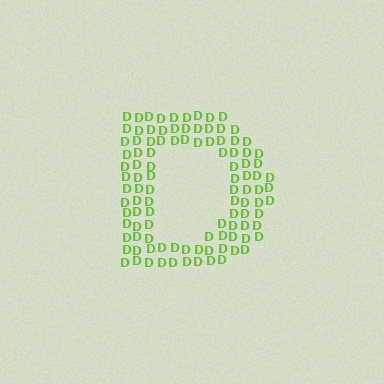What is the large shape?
The large shape is the letter D.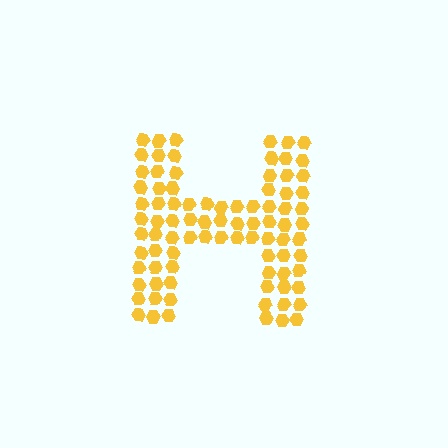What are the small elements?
The small elements are hexagons.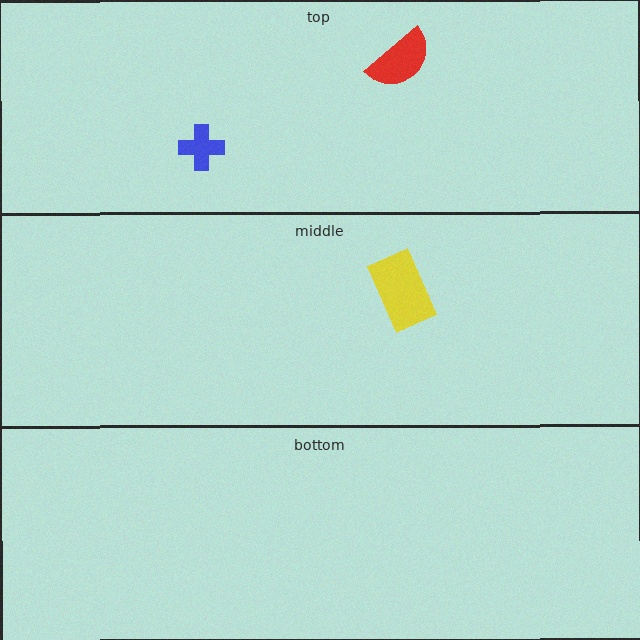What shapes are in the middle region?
The yellow rectangle.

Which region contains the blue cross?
The top region.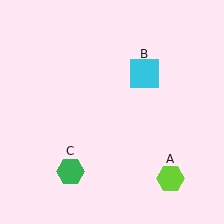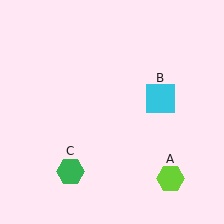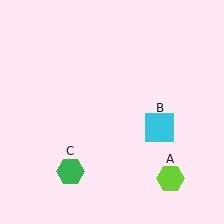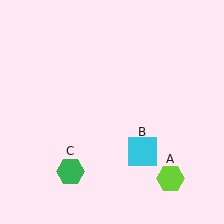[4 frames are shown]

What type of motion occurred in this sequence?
The cyan square (object B) rotated clockwise around the center of the scene.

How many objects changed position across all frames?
1 object changed position: cyan square (object B).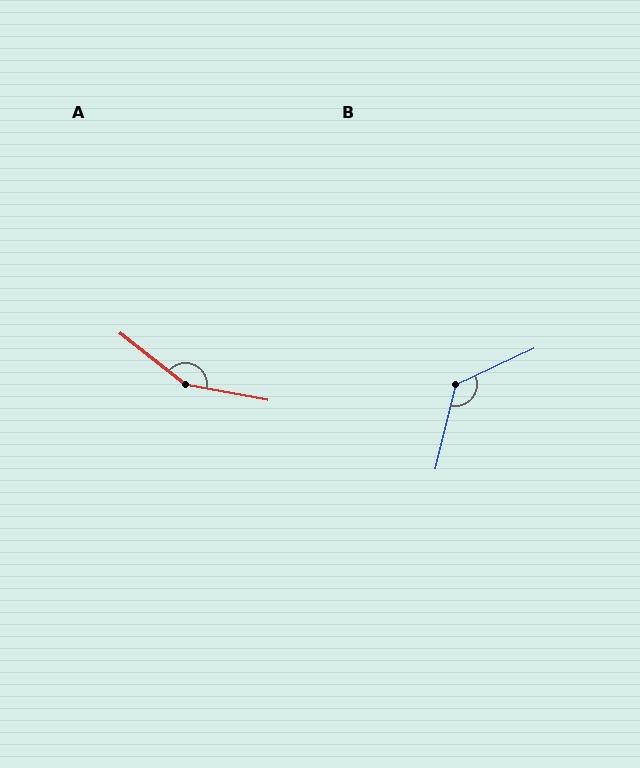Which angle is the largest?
A, at approximately 153 degrees.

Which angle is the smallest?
B, at approximately 128 degrees.